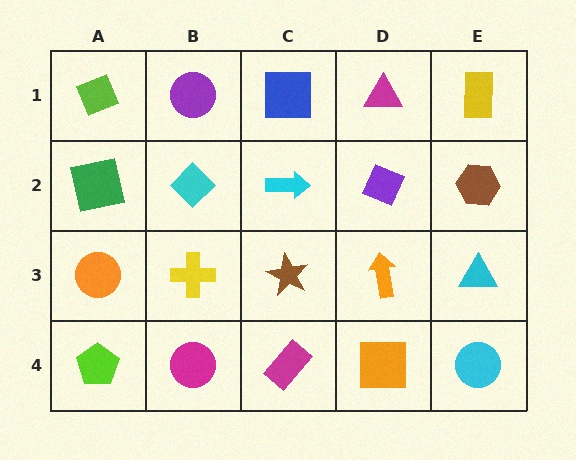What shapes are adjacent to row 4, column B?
A yellow cross (row 3, column B), a lime pentagon (row 4, column A), a magenta rectangle (row 4, column C).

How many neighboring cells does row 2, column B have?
4.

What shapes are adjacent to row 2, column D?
A magenta triangle (row 1, column D), an orange arrow (row 3, column D), a cyan arrow (row 2, column C), a brown hexagon (row 2, column E).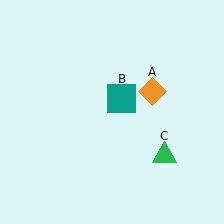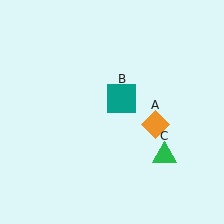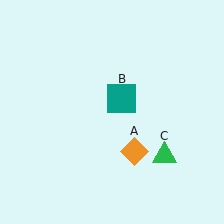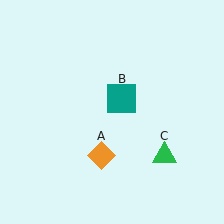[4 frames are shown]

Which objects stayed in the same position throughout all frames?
Teal square (object B) and green triangle (object C) remained stationary.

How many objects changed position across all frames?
1 object changed position: orange diamond (object A).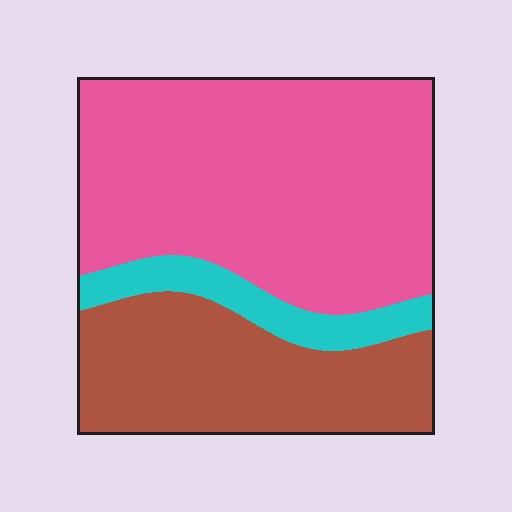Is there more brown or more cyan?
Brown.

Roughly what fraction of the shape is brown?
Brown covers 32% of the shape.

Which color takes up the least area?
Cyan, at roughly 10%.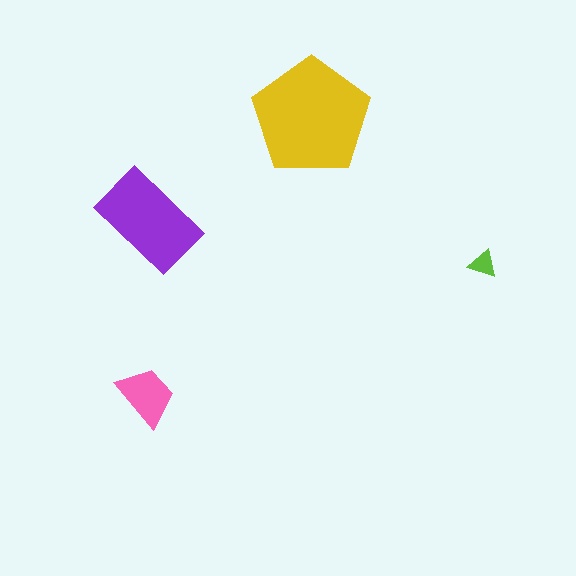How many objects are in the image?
There are 4 objects in the image.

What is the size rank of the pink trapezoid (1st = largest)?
3rd.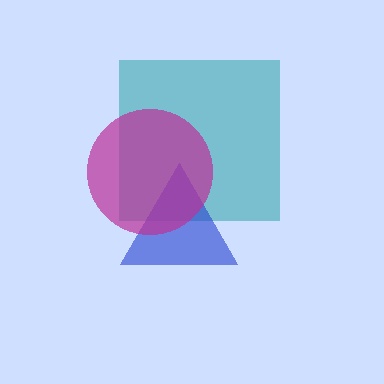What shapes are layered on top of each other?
The layered shapes are: a teal square, a blue triangle, a magenta circle.